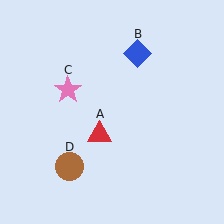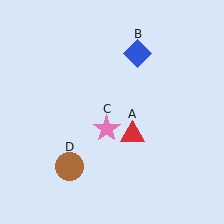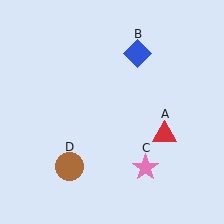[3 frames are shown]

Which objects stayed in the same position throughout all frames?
Blue diamond (object B) and brown circle (object D) remained stationary.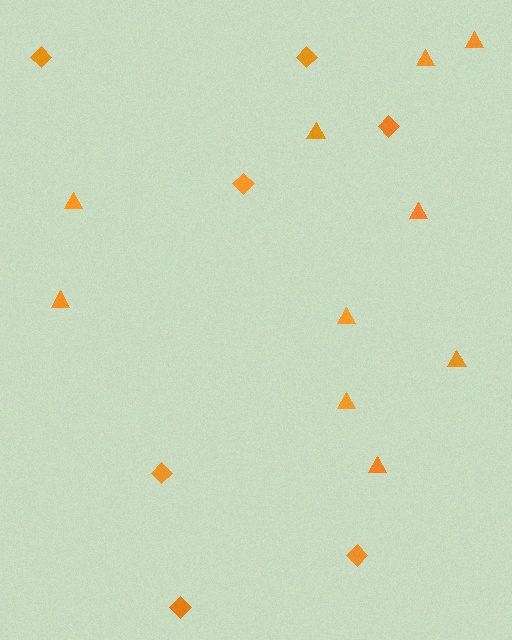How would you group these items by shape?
There are 2 groups: one group of triangles (10) and one group of diamonds (7).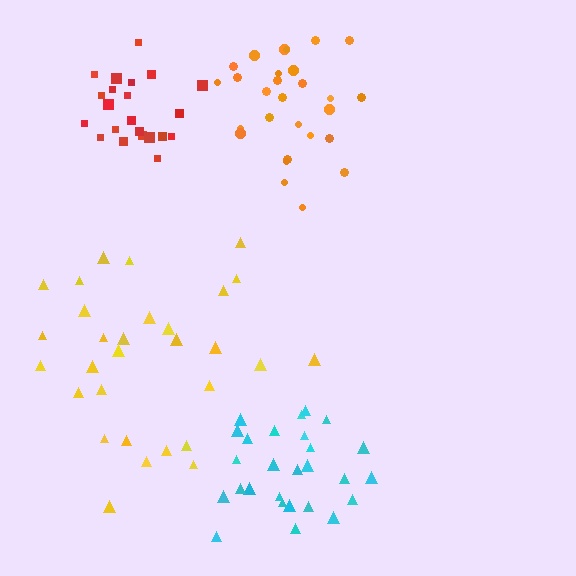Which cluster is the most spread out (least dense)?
Yellow.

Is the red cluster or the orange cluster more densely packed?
Red.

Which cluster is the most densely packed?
Red.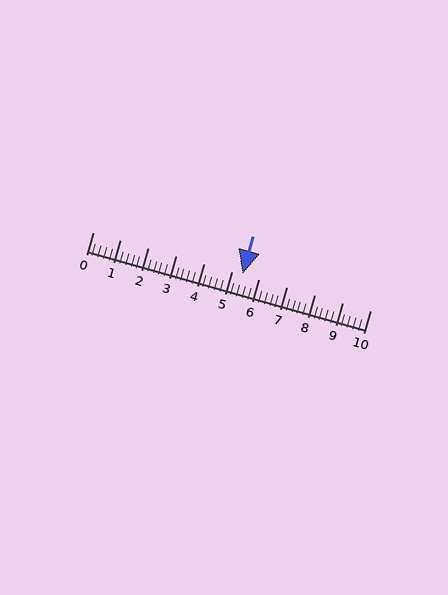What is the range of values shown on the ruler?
The ruler shows values from 0 to 10.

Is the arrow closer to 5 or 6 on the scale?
The arrow is closer to 5.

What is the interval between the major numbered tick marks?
The major tick marks are spaced 1 units apart.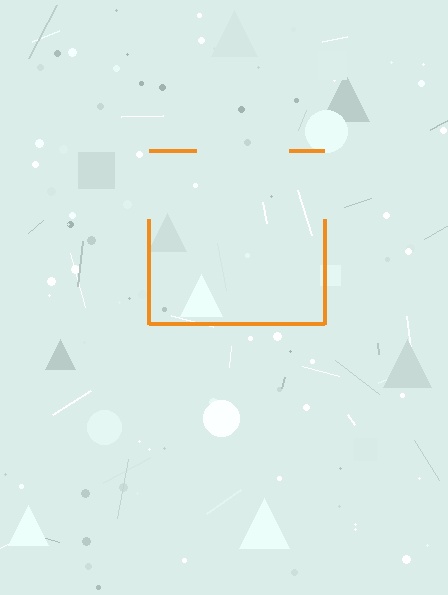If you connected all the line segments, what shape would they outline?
They would outline a square.